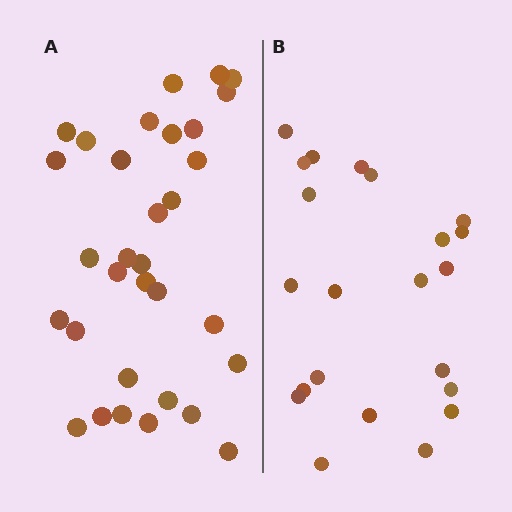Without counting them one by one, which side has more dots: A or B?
Region A (the left region) has more dots.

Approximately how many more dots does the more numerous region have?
Region A has roughly 10 or so more dots than region B.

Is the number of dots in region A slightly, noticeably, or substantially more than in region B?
Region A has substantially more. The ratio is roughly 1.5 to 1.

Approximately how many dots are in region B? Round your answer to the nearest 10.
About 20 dots. (The exact count is 22, which rounds to 20.)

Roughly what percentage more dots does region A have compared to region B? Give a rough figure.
About 45% more.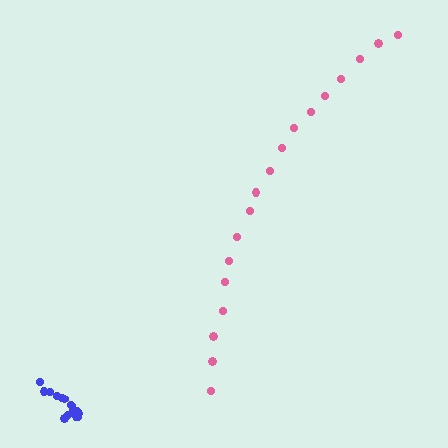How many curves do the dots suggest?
There are 2 distinct paths.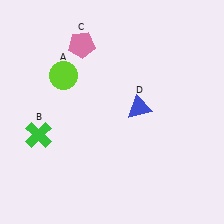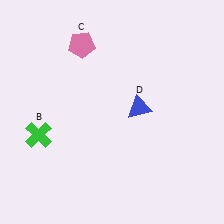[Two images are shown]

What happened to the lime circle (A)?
The lime circle (A) was removed in Image 2. It was in the top-left area of Image 1.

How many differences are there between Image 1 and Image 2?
There is 1 difference between the two images.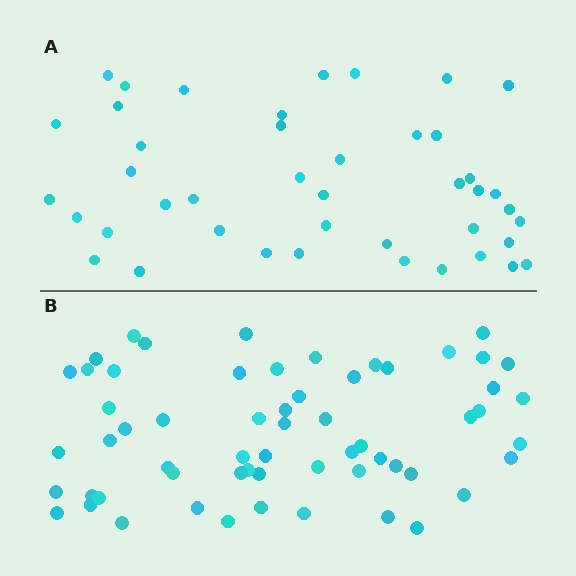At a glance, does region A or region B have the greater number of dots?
Region B (the bottom region) has more dots.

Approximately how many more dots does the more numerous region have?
Region B has approximately 15 more dots than region A.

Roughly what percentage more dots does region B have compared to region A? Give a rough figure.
About 40% more.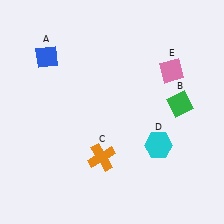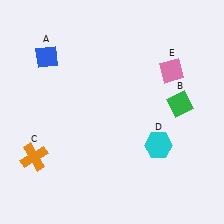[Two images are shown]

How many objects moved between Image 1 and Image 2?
1 object moved between the two images.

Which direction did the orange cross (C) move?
The orange cross (C) moved left.